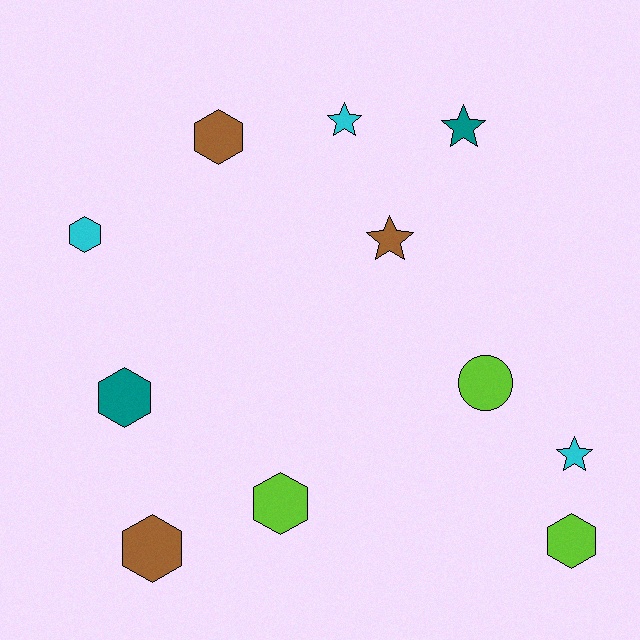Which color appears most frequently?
Cyan, with 3 objects.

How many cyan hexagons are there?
There is 1 cyan hexagon.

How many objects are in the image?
There are 11 objects.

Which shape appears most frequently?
Hexagon, with 6 objects.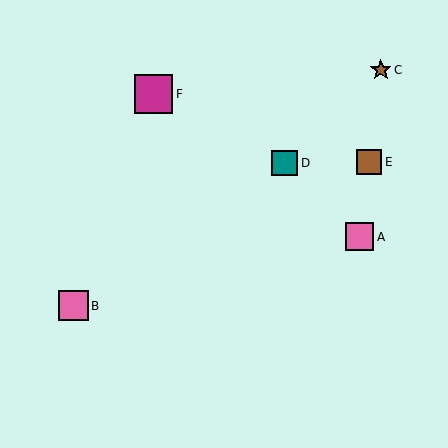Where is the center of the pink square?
The center of the pink square is at (73, 306).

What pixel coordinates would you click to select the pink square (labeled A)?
Click at (360, 237) to select the pink square A.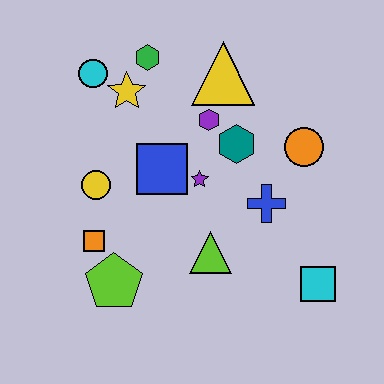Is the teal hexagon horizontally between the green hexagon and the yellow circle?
No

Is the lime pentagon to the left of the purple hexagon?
Yes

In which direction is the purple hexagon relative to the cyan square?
The purple hexagon is above the cyan square.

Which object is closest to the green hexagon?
The yellow star is closest to the green hexagon.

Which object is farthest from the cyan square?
The cyan circle is farthest from the cyan square.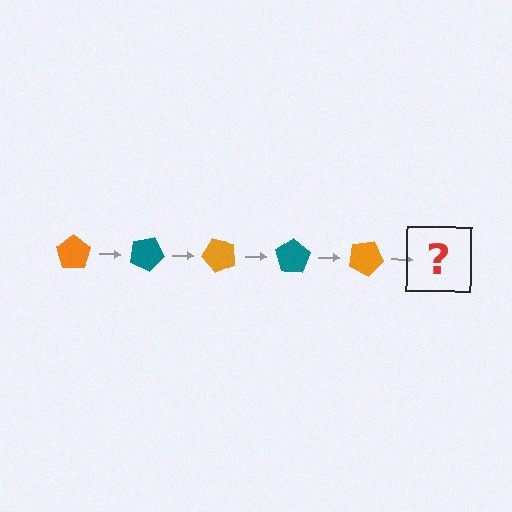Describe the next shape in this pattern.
It should be a teal pentagon, rotated 125 degrees from the start.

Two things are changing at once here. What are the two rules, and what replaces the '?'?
The two rules are that it rotates 25 degrees each step and the color cycles through orange and teal. The '?' should be a teal pentagon, rotated 125 degrees from the start.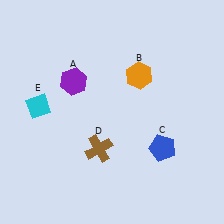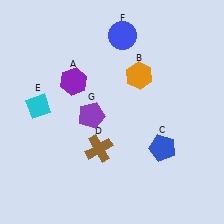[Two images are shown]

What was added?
A blue circle (F), a purple pentagon (G) were added in Image 2.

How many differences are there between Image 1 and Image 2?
There are 2 differences between the two images.